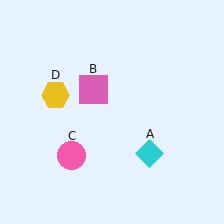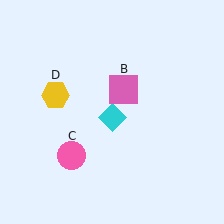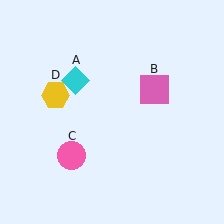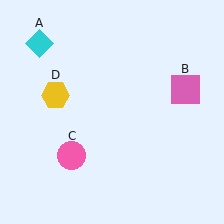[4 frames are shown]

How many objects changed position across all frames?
2 objects changed position: cyan diamond (object A), pink square (object B).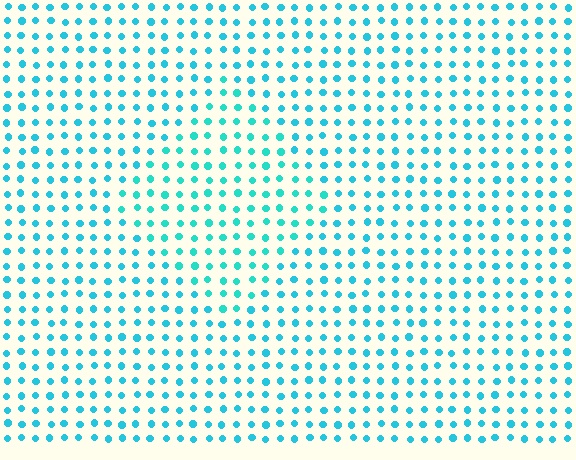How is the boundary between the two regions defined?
The boundary is defined purely by a slight shift in hue (about 15 degrees). Spacing, size, and orientation are identical on both sides.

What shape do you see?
I see a diamond.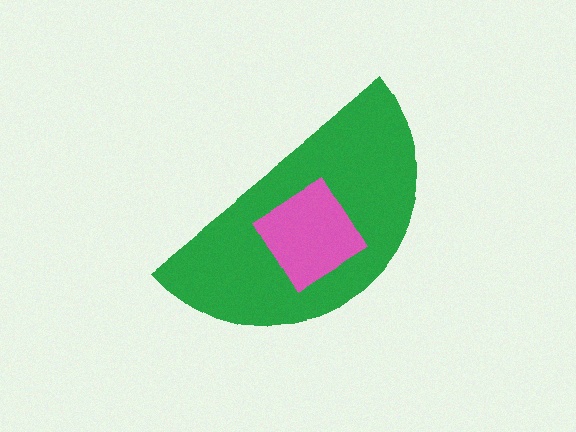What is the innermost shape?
The pink diamond.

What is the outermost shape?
The green semicircle.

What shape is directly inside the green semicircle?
The pink diamond.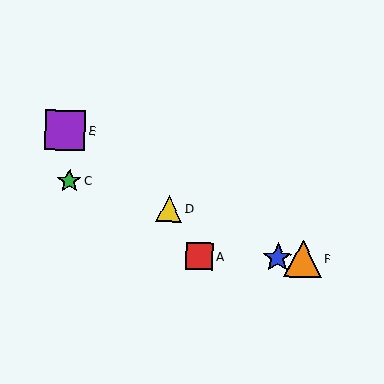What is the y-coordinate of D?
Object D is at y≈209.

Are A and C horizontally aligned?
No, A is at y≈256 and C is at y≈181.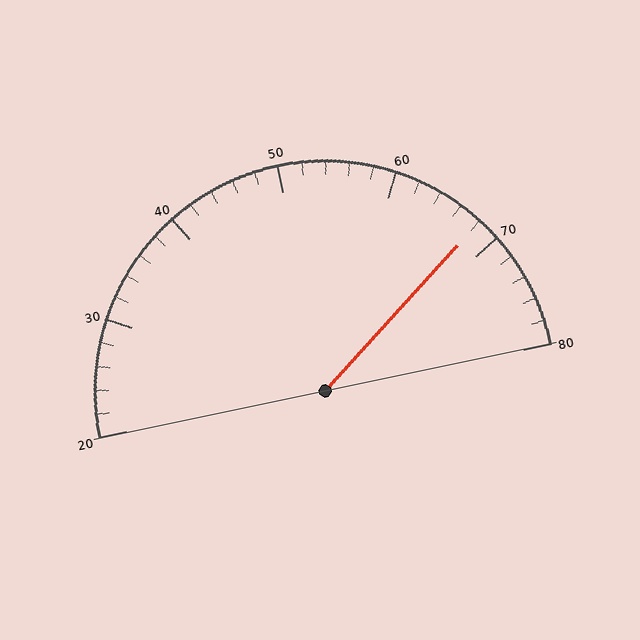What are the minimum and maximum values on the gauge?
The gauge ranges from 20 to 80.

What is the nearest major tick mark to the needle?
The nearest major tick mark is 70.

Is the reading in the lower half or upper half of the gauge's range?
The reading is in the upper half of the range (20 to 80).